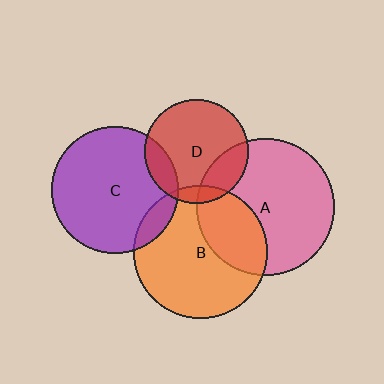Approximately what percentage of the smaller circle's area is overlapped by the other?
Approximately 15%.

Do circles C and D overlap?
Yes.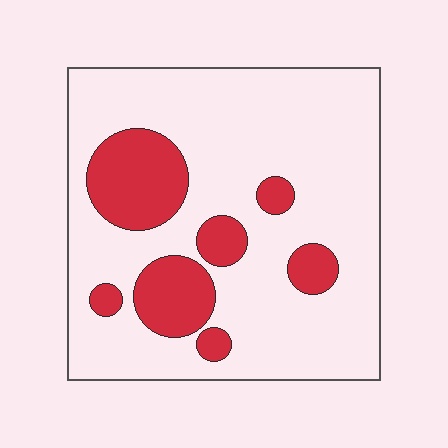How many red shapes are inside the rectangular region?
7.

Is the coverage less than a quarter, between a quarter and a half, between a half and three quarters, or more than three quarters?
Less than a quarter.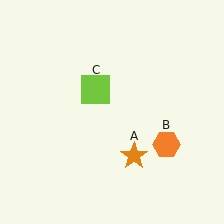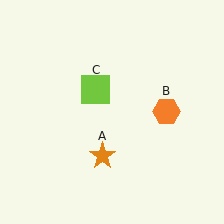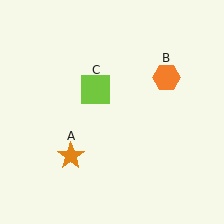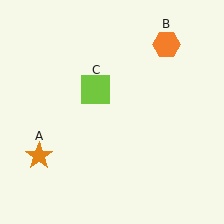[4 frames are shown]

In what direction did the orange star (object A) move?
The orange star (object A) moved left.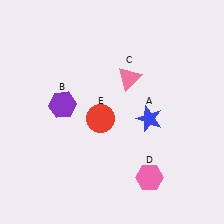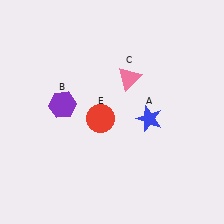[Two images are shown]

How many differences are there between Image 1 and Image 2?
There is 1 difference between the two images.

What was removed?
The pink hexagon (D) was removed in Image 2.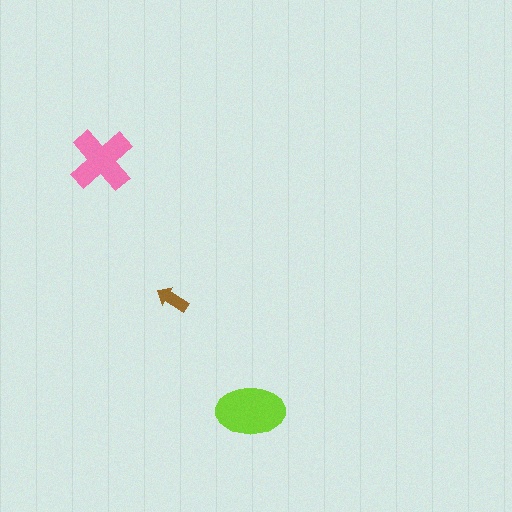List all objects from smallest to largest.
The brown arrow, the pink cross, the lime ellipse.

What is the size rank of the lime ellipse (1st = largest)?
1st.